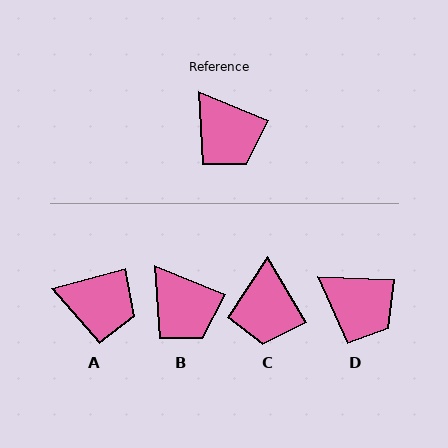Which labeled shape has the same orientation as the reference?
B.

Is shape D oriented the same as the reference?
No, it is off by about 21 degrees.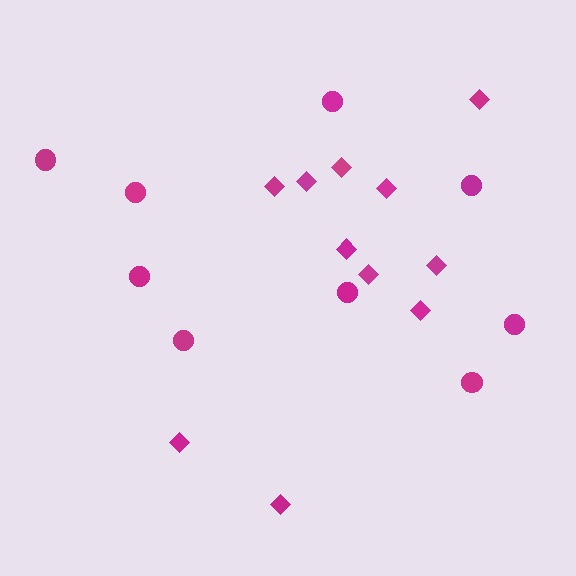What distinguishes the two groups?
There are 2 groups: one group of circles (9) and one group of diamonds (11).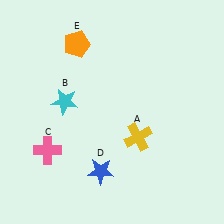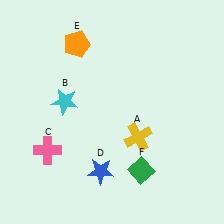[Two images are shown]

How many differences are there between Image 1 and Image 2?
There is 1 difference between the two images.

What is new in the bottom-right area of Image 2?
A green diamond (F) was added in the bottom-right area of Image 2.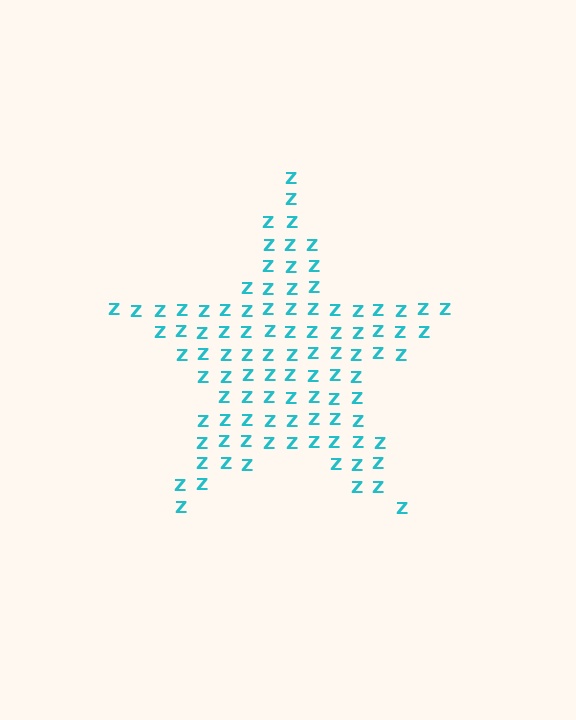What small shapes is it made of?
It is made of small letter Z's.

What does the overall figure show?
The overall figure shows a star.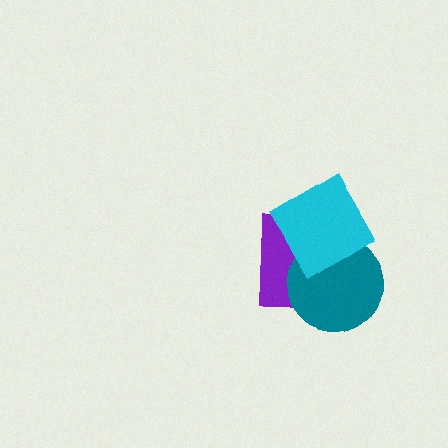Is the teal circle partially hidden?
Yes, it is partially covered by another shape.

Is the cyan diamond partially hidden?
No, no other shape covers it.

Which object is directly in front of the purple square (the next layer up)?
The teal circle is directly in front of the purple square.